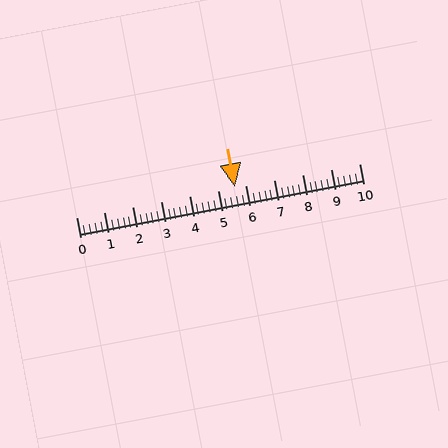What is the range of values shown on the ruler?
The ruler shows values from 0 to 10.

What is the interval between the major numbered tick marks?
The major tick marks are spaced 1 units apart.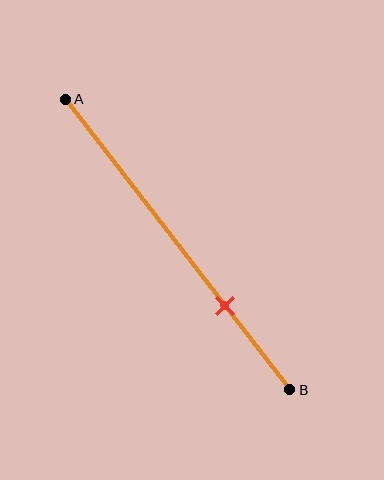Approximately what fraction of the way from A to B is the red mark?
The red mark is approximately 70% of the way from A to B.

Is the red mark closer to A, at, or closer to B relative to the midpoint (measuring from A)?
The red mark is closer to point B than the midpoint of segment AB.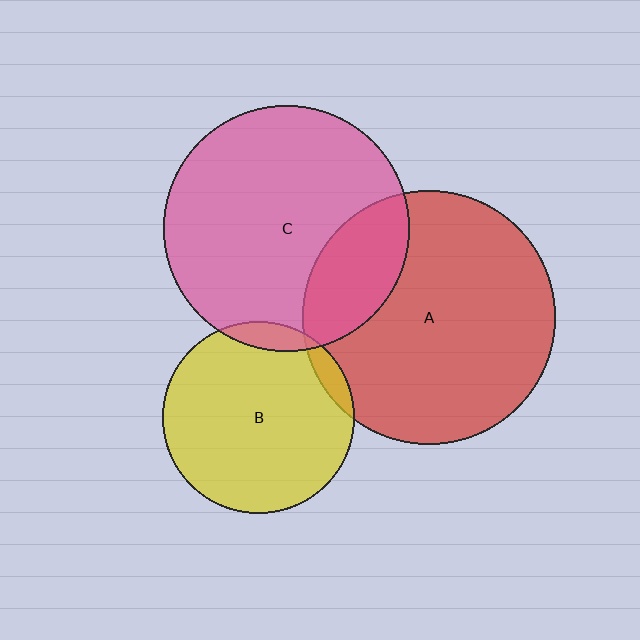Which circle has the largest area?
Circle A (red).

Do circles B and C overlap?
Yes.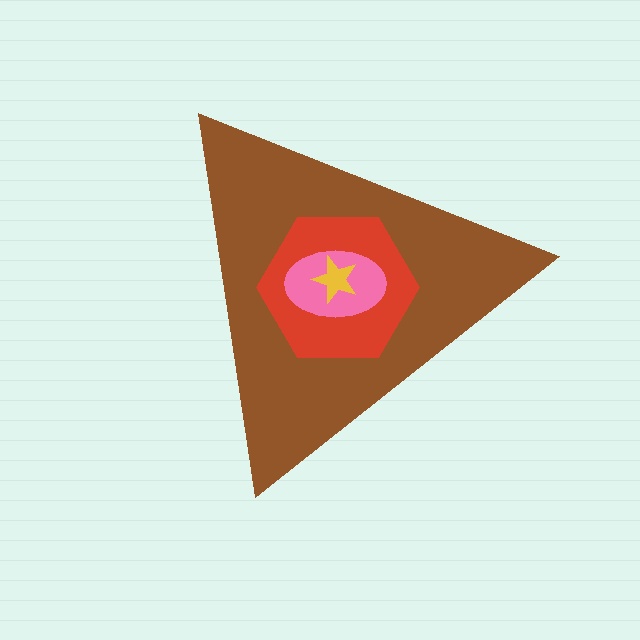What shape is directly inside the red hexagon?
The pink ellipse.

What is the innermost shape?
The yellow star.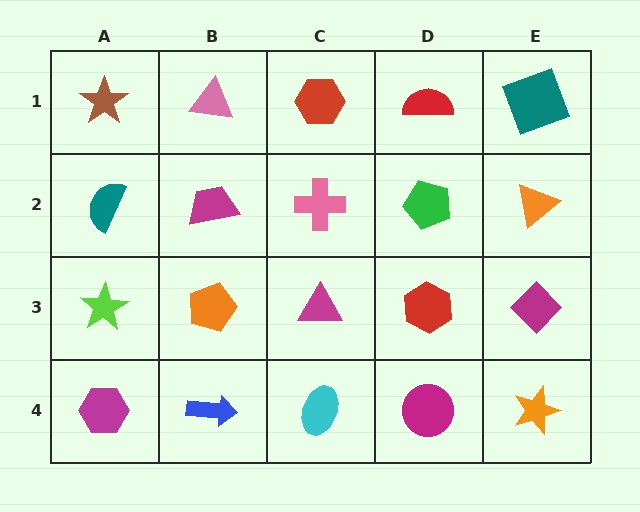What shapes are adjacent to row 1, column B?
A magenta trapezoid (row 2, column B), a brown star (row 1, column A), a red hexagon (row 1, column C).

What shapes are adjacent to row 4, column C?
A magenta triangle (row 3, column C), a blue arrow (row 4, column B), a magenta circle (row 4, column D).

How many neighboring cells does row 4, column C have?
3.